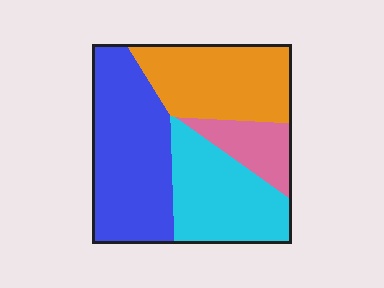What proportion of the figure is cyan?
Cyan covers about 25% of the figure.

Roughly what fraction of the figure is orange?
Orange takes up about one quarter (1/4) of the figure.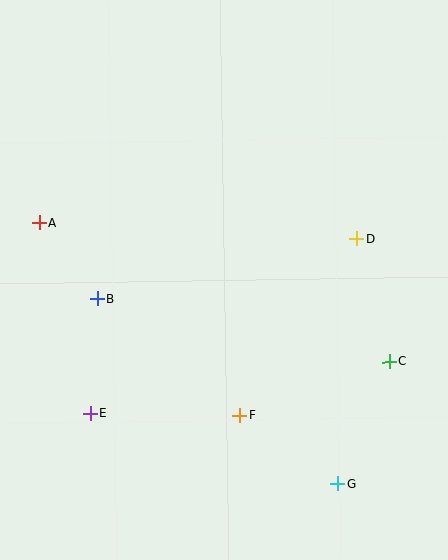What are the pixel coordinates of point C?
Point C is at (389, 362).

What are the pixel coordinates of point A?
Point A is at (39, 222).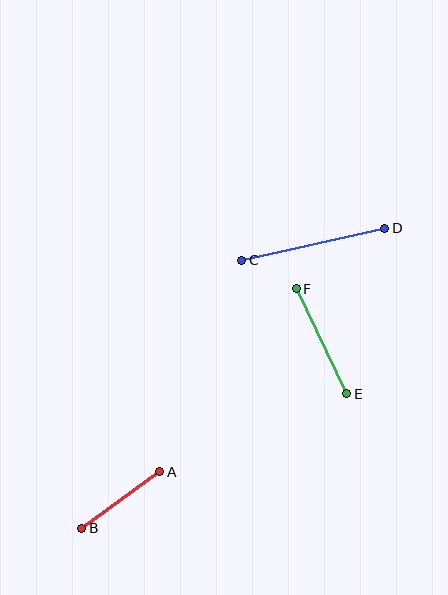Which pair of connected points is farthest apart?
Points C and D are farthest apart.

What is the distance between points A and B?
The distance is approximately 96 pixels.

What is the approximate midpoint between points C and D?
The midpoint is at approximately (313, 244) pixels.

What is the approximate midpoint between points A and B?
The midpoint is at approximately (121, 500) pixels.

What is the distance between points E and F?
The distance is approximately 117 pixels.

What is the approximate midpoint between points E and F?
The midpoint is at approximately (321, 341) pixels.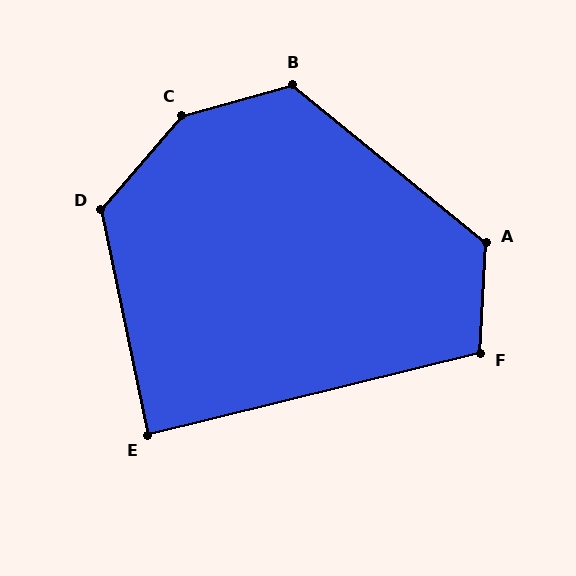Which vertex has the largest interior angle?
C, at approximately 146 degrees.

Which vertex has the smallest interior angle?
E, at approximately 88 degrees.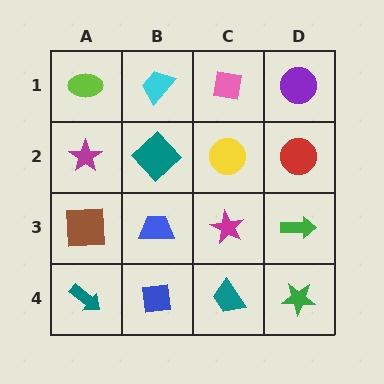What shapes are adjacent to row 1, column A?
A magenta star (row 2, column A), a cyan trapezoid (row 1, column B).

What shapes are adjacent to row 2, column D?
A purple circle (row 1, column D), a green arrow (row 3, column D), a yellow circle (row 2, column C).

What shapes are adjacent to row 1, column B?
A teal diamond (row 2, column B), a lime ellipse (row 1, column A), a pink square (row 1, column C).